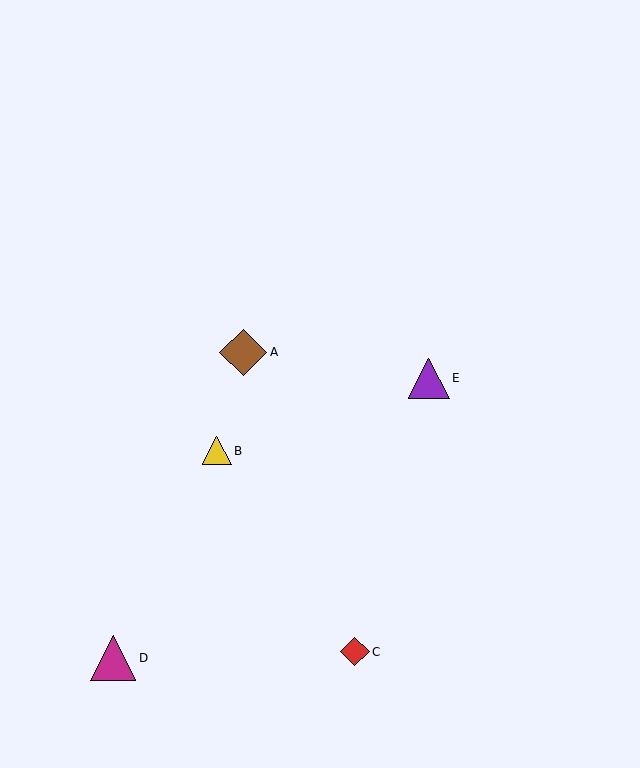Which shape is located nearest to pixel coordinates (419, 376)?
The purple triangle (labeled E) at (429, 378) is nearest to that location.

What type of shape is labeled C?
Shape C is a red diamond.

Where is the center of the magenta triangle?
The center of the magenta triangle is at (113, 658).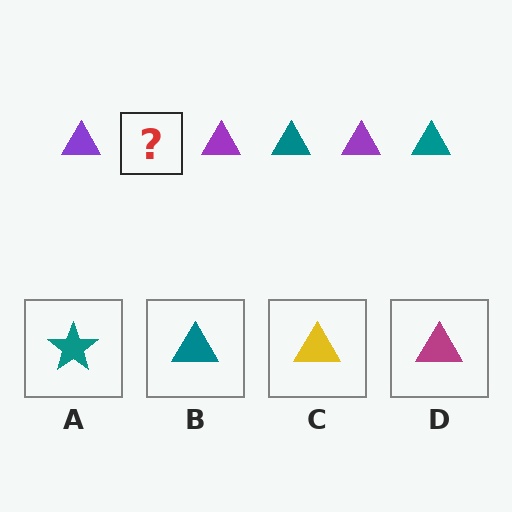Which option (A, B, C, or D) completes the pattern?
B.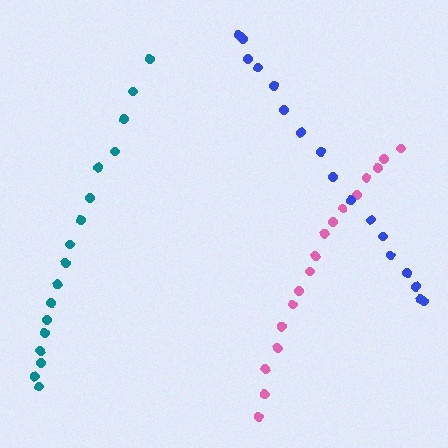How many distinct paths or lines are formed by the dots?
There are 3 distinct paths.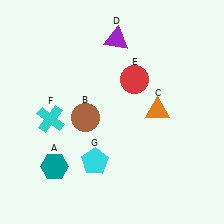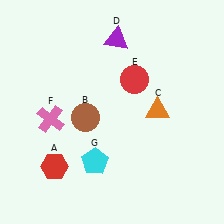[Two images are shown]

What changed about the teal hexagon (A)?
In Image 1, A is teal. In Image 2, it changed to red.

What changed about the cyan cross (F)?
In Image 1, F is cyan. In Image 2, it changed to pink.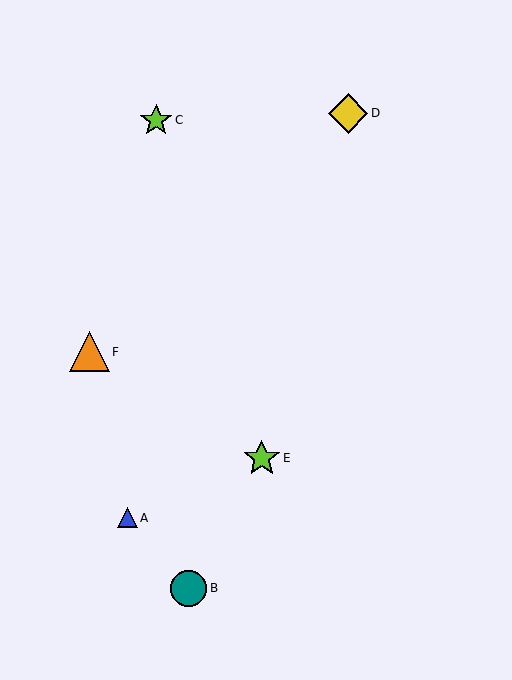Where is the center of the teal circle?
The center of the teal circle is at (189, 588).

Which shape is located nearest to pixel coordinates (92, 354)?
The orange triangle (labeled F) at (89, 352) is nearest to that location.